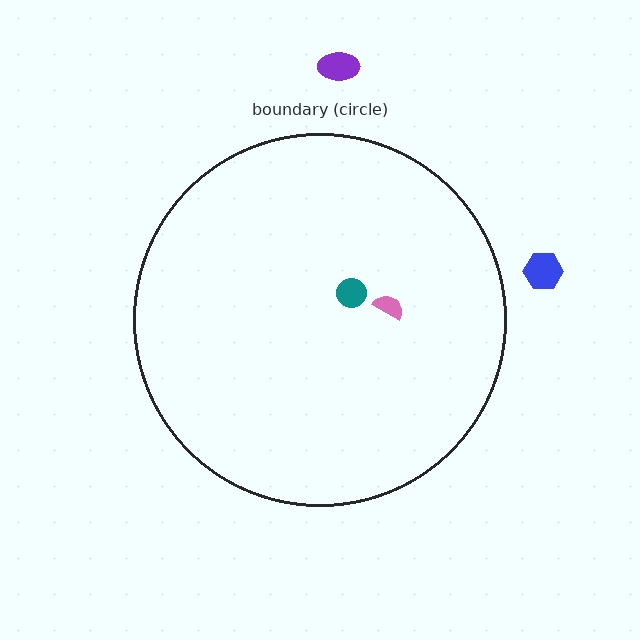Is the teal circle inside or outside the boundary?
Inside.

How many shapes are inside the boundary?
2 inside, 2 outside.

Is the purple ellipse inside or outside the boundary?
Outside.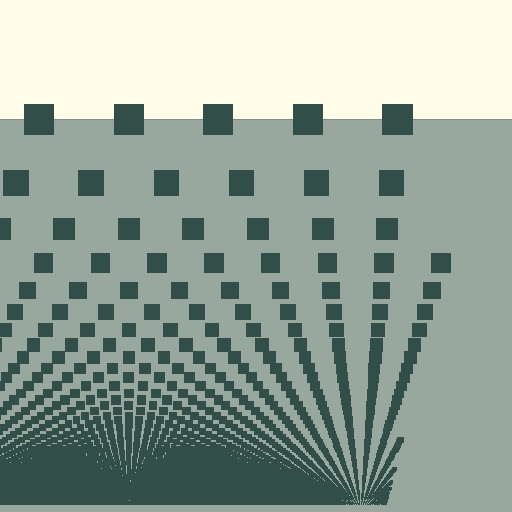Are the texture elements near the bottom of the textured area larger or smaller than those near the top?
Smaller. The gradient is inverted — elements near the bottom are smaller and denser.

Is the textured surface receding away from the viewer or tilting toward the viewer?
The surface appears to tilt toward the viewer. Texture elements get larger and sparser toward the top.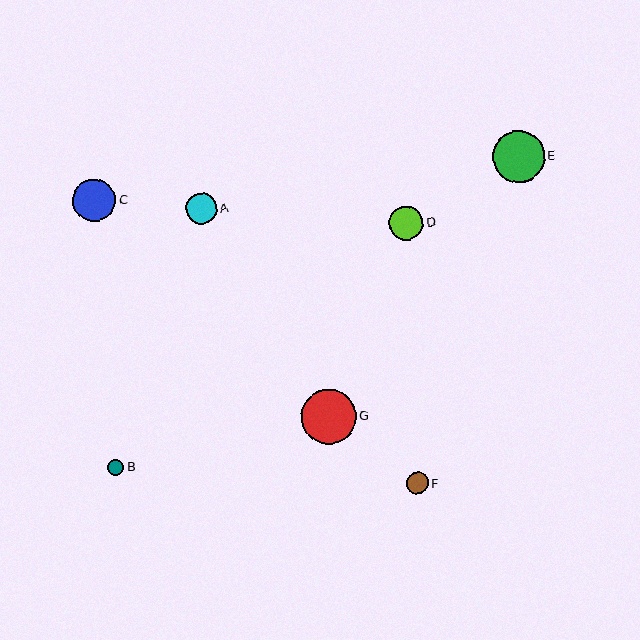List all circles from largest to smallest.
From largest to smallest: G, E, C, D, A, F, B.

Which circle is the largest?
Circle G is the largest with a size of approximately 55 pixels.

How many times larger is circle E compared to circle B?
Circle E is approximately 3.2 times the size of circle B.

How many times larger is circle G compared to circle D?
Circle G is approximately 1.6 times the size of circle D.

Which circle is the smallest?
Circle B is the smallest with a size of approximately 16 pixels.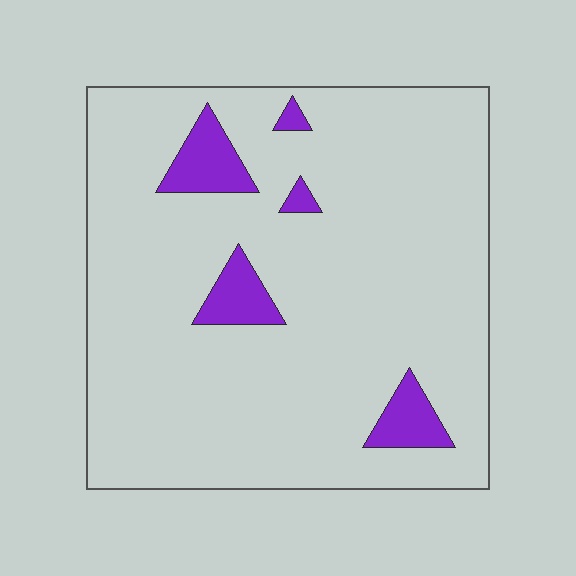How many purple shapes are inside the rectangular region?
5.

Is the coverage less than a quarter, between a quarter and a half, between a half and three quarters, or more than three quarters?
Less than a quarter.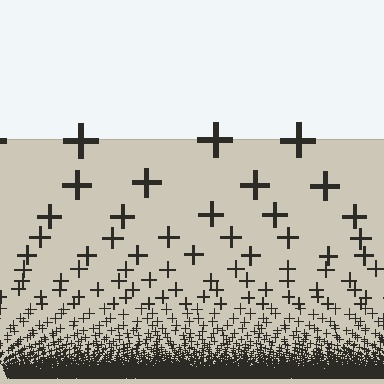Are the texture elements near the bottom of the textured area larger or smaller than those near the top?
Smaller. The gradient is inverted — elements near the bottom are smaller and denser.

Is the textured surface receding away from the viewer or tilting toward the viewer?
The surface appears to tilt toward the viewer. Texture elements get larger and sparser toward the top.